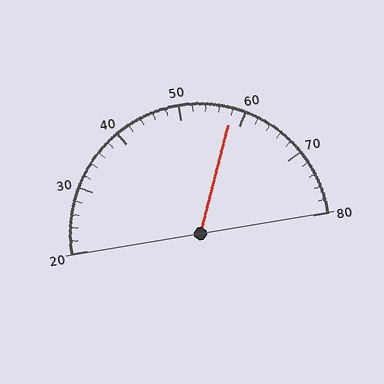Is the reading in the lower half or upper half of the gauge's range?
The reading is in the upper half of the range (20 to 80).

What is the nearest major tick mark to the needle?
The nearest major tick mark is 60.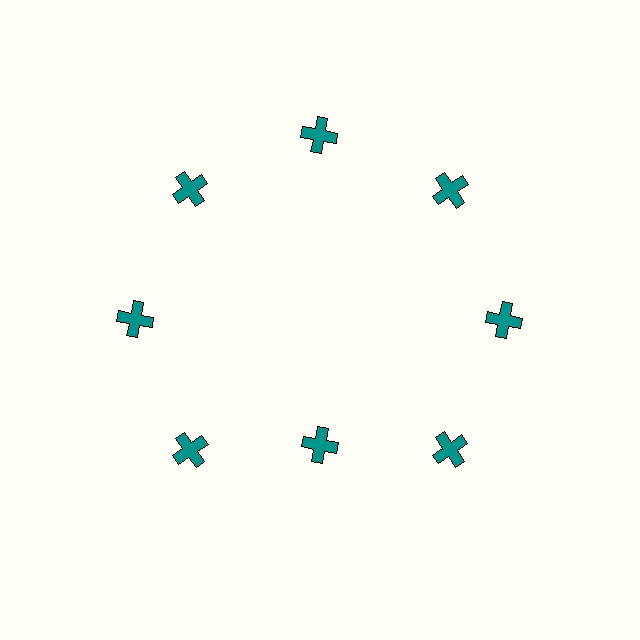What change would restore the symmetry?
The symmetry would be restored by moving it outward, back onto the ring so that all 8 crosses sit at equal angles and equal distance from the center.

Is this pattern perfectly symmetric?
No. The 8 teal crosses are arranged in a ring, but one element near the 6 o'clock position is pulled inward toward the center, breaking the 8-fold rotational symmetry.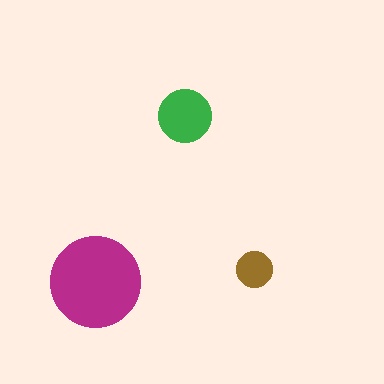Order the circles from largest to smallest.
the magenta one, the green one, the brown one.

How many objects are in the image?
There are 3 objects in the image.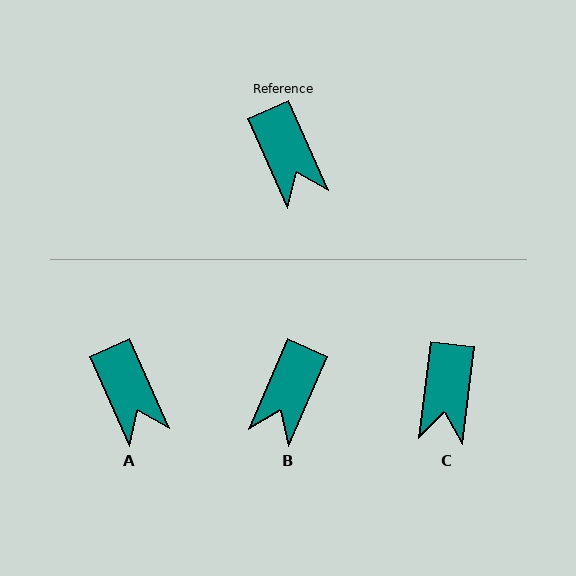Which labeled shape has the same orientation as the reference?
A.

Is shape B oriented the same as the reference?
No, it is off by about 47 degrees.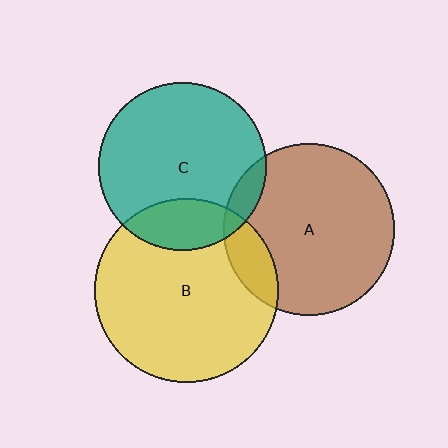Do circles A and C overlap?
Yes.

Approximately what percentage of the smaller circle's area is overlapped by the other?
Approximately 10%.